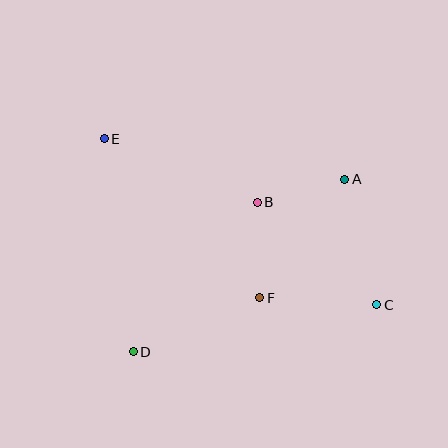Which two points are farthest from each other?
Points C and E are farthest from each other.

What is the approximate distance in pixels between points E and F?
The distance between E and F is approximately 222 pixels.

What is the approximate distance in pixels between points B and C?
The distance between B and C is approximately 158 pixels.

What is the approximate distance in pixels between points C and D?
The distance between C and D is approximately 248 pixels.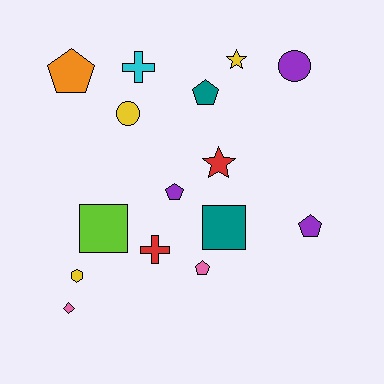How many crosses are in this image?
There are 2 crosses.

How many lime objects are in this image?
There is 1 lime object.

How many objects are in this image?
There are 15 objects.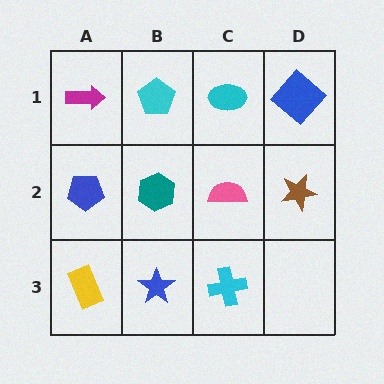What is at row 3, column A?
A yellow rectangle.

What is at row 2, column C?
A pink semicircle.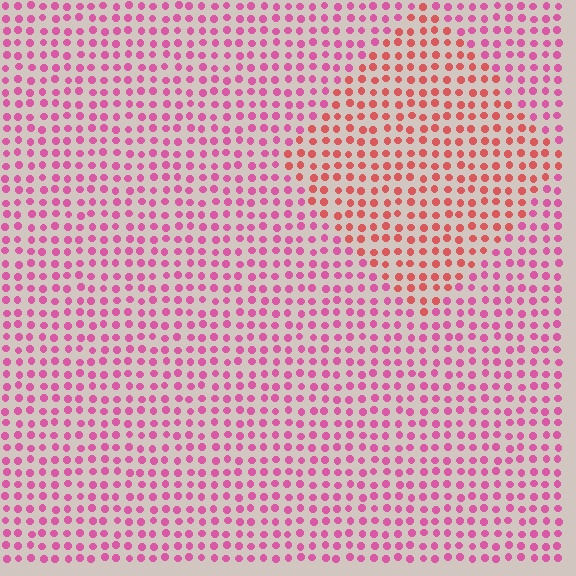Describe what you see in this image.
The image is filled with small pink elements in a uniform arrangement. A diamond-shaped region is visible where the elements are tinted to a slightly different hue, forming a subtle color boundary.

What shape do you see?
I see a diamond.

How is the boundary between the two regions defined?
The boundary is defined purely by a slight shift in hue (about 35 degrees). Spacing, size, and orientation are identical on both sides.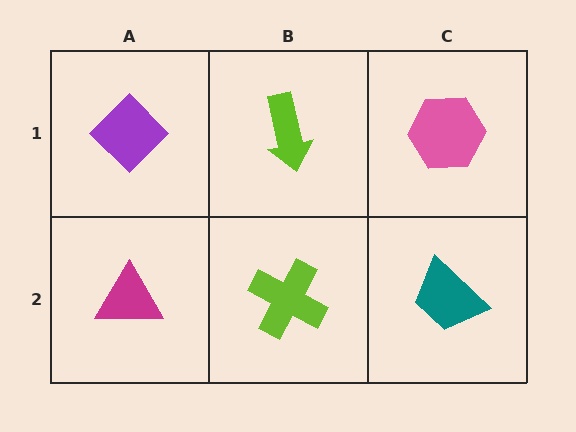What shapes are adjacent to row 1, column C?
A teal trapezoid (row 2, column C), a lime arrow (row 1, column B).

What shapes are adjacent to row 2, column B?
A lime arrow (row 1, column B), a magenta triangle (row 2, column A), a teal trapezoid (row 2, column C).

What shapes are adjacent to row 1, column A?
A magenta triangle (row 2, column A), a lime arrow (row 1, column B).